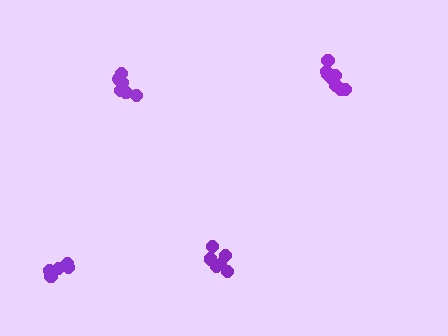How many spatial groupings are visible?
There are 4 spatial groupings.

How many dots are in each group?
Group 1: 8 dots, Group 2: 7 dots, Group 3: 6 dots, Group 4: 6 dots (27 total).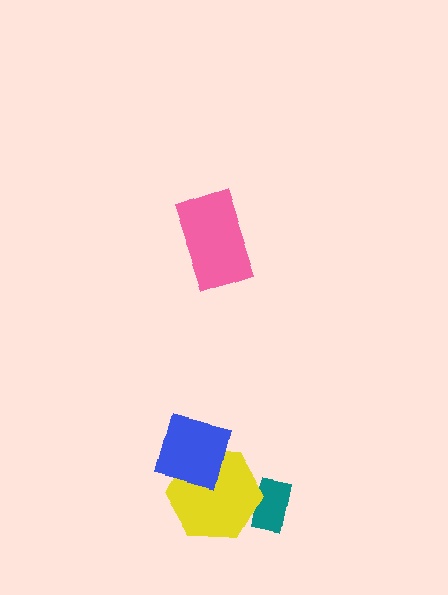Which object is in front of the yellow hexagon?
The blue square is in front of the yellow hexagon.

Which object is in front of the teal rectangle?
The yellow hexagon is in front of the teal rectangle.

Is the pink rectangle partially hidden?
No, no other shape covers it.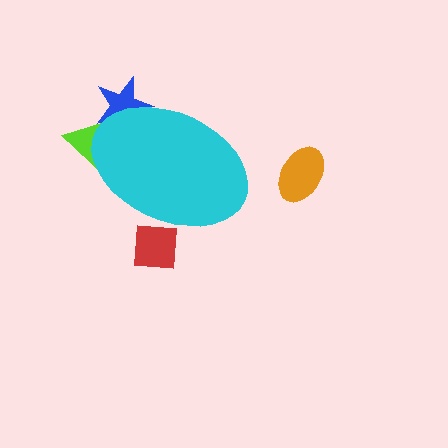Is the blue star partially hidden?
Yes, the blue star is partially hidden behind the cyan ellipse.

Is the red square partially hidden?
Yes, the red square is partially hidden behind the cyan ellipse.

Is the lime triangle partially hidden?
Yes, the lime triangle is partially hidden behind the cyan ellipse.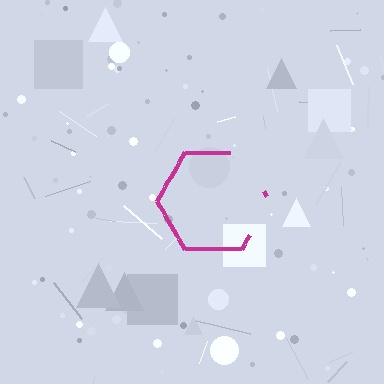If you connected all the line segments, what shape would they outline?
They would outline a hexagon.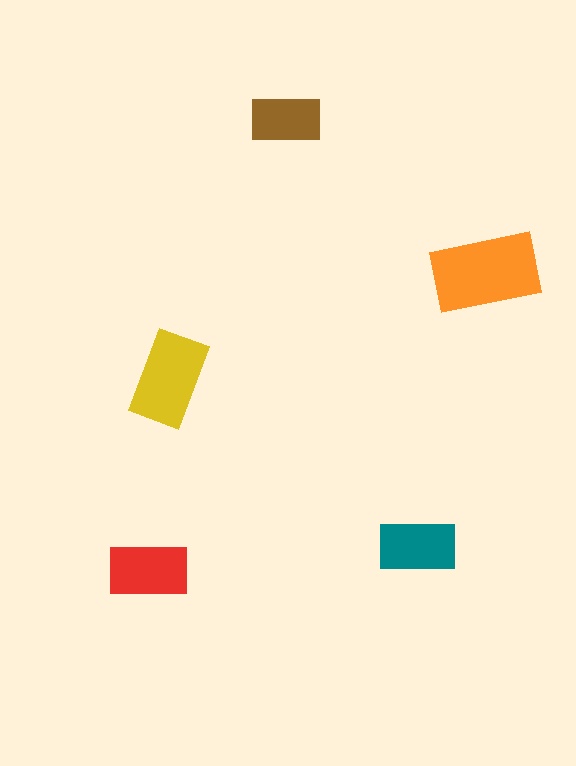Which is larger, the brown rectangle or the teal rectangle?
The teal one.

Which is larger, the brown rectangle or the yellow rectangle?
The yellow one.